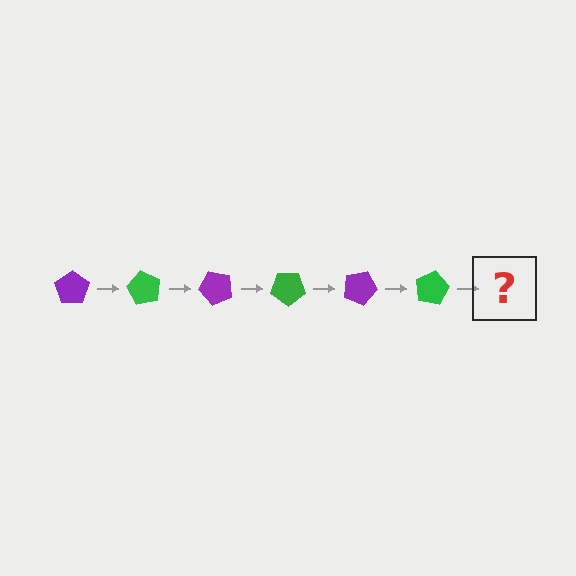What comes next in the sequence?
The next element should be a purple pentagon, rotated 360 degrees from the start.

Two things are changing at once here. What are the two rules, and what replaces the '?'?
The two rules are that it rotates 60 degrees each step and the color cycles through purple and green. The '?' should be a purple pentagon, rotated 360 degrees from the start.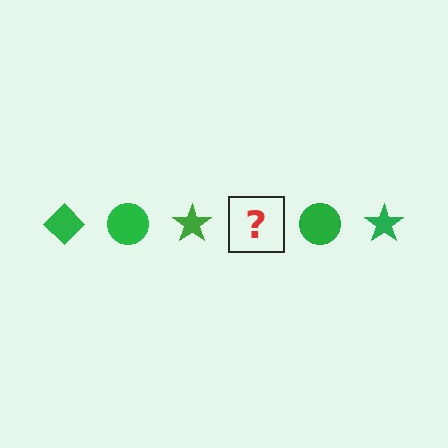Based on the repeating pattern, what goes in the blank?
The blank should be a green diamond.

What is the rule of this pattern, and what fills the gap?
The rule is that the pattern cycles through diamond, circle, star shapes in green. The gap should be filled with a green diamond.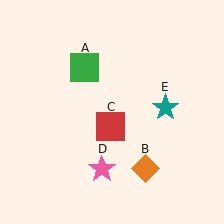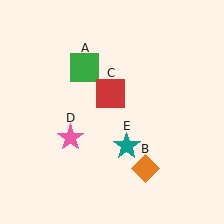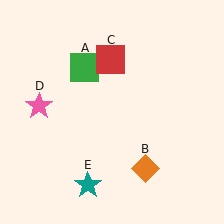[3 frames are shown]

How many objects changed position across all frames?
3 objects changed position: red square (object C), pink star (object D), teal star (object E).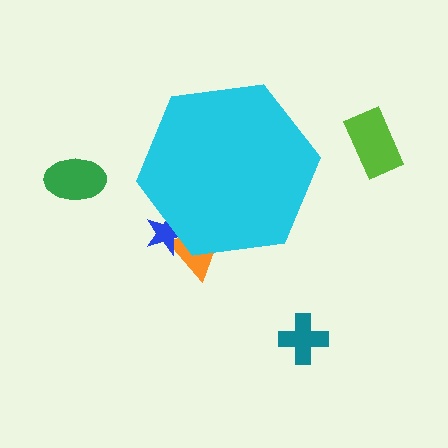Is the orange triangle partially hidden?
Yes, the orange triangle is partially hidden behind the cyan hexagon.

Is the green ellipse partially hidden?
No, the green ellipse is fully visible.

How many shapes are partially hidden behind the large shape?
2 shapes are partially hidden.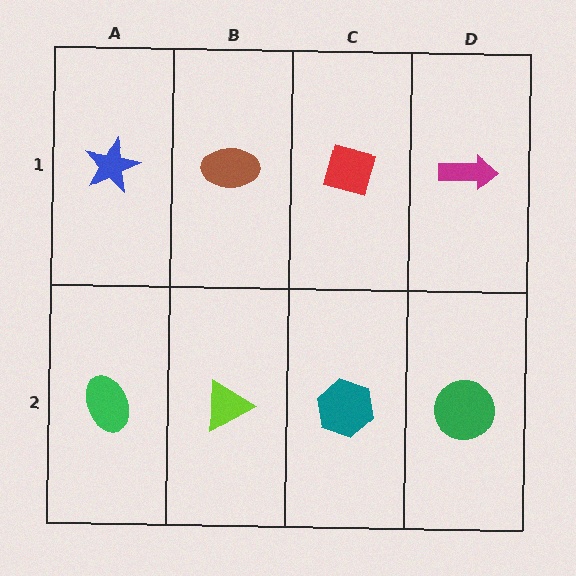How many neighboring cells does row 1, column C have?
3.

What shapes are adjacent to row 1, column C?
A teal hexagon (row 2, column C), a brown ellipse (row 1, column B), a magenta arrow (row 1, column D).